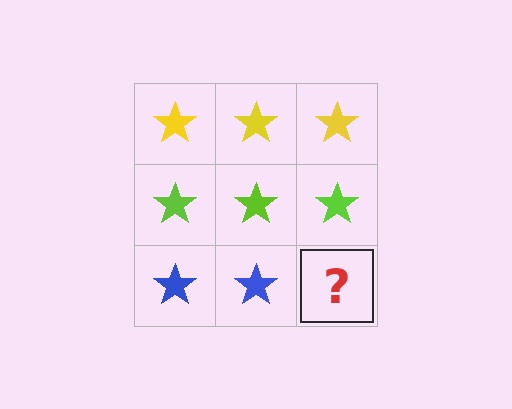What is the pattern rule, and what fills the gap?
The rule is that each row has a consistent color. The gap should be filled with a blue star.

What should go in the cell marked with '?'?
The missing cell should contain a blue star.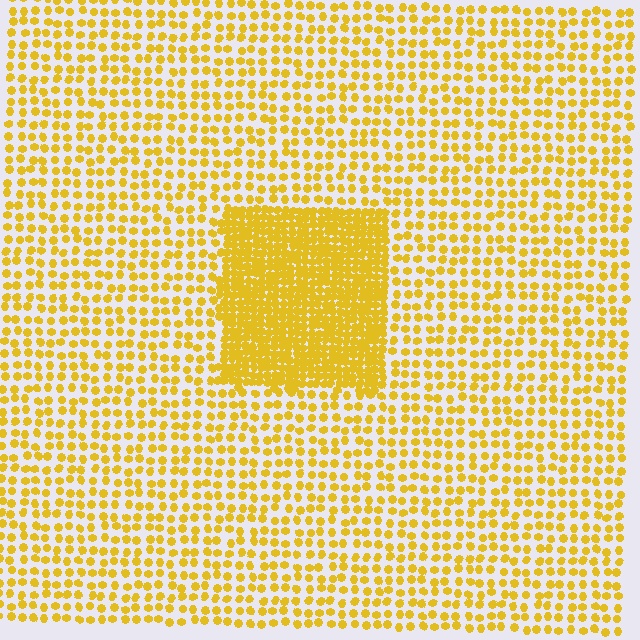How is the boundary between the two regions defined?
The boundary is defined by a change in element density (approximately 2.6x ratio). All elements are the same color, size, and shape.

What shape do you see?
I see a rectangle.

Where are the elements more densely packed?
The elements are more densely packed inside the rectangle boundary.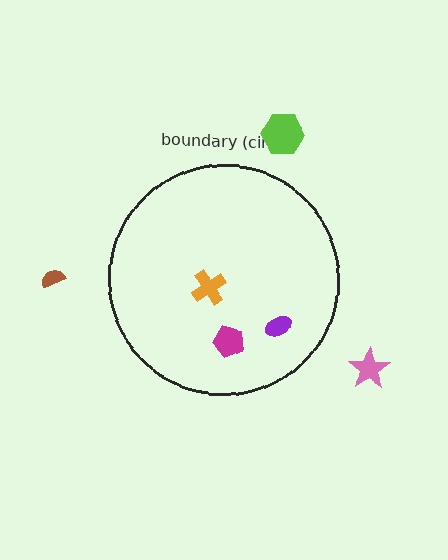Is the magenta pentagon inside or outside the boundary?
Inside.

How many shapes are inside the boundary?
3 inside, 3 outside.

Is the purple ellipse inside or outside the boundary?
Inside.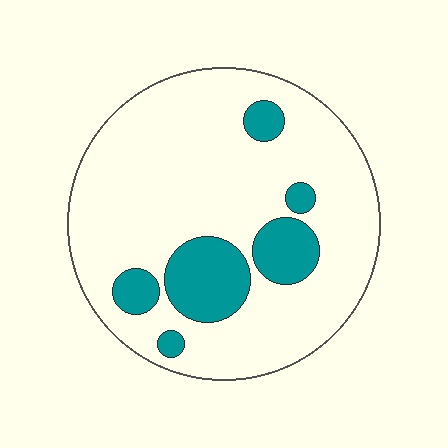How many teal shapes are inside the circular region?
6.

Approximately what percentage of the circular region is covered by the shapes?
Approximately 20%.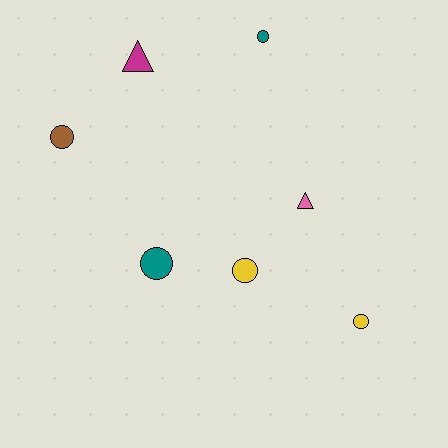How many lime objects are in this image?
There are no lime objects.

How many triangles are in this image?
There are 2 triangles.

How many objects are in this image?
There are 7 objects.